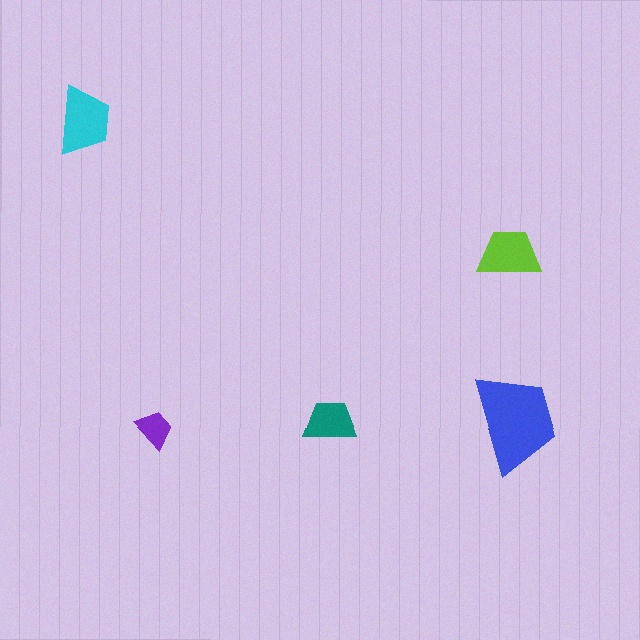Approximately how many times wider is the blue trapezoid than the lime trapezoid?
About 1.5 times wider.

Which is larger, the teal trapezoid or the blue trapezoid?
The blue one.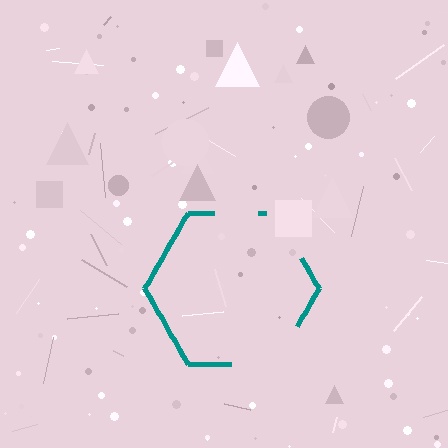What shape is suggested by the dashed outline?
The dashed outline suggests a hexagon.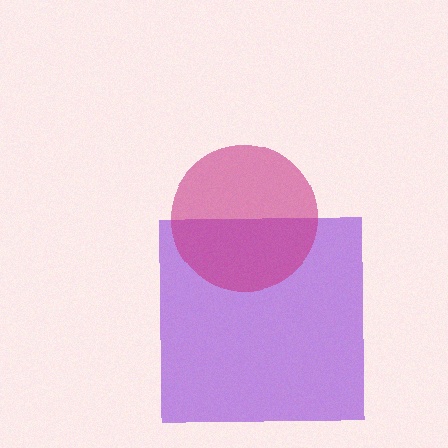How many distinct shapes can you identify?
There are 2 distinct shapes: a purple square, a magenta circle.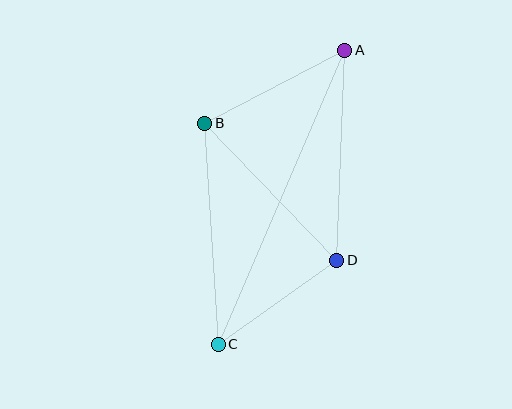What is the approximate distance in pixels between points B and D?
The distance between B and D is approximately 190 pixels.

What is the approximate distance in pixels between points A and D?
The distance between A and D is approximately 210 pixels.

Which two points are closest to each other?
Points C and D are closest to each other.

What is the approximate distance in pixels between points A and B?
The distance between A and B is approximately 158 pixels.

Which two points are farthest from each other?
Points A and C are farthest from each other.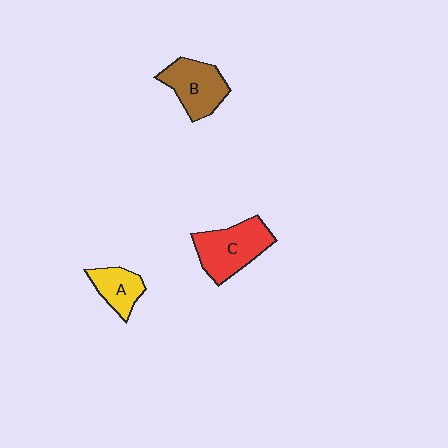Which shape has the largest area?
Shape C (red).